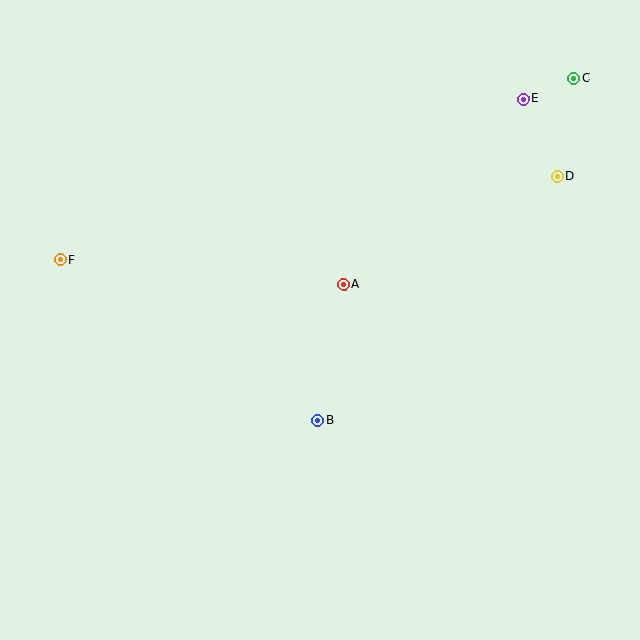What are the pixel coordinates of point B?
Point B is at (317, 420).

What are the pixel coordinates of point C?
Point C is at (574, 78).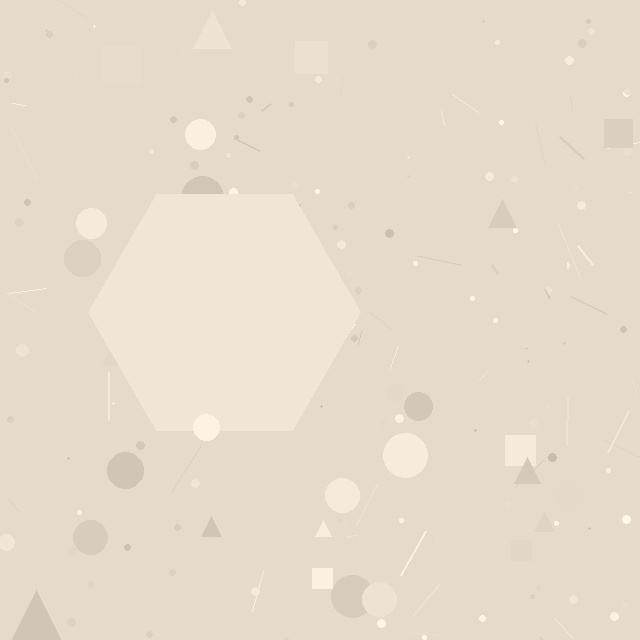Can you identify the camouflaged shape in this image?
The camouflaged shape is a hexagon.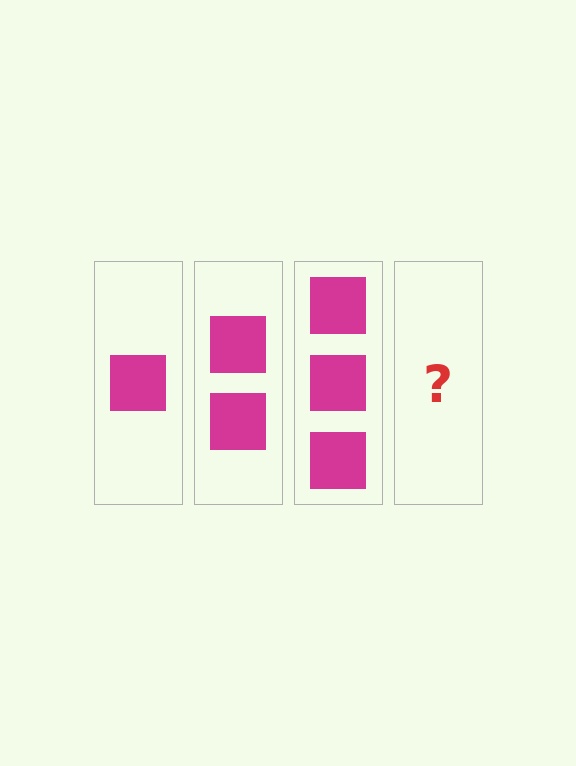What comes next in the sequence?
The next element should be 4 squares.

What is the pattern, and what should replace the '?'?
The pattern is that each step adds one more square. The '?' should be 4 squares.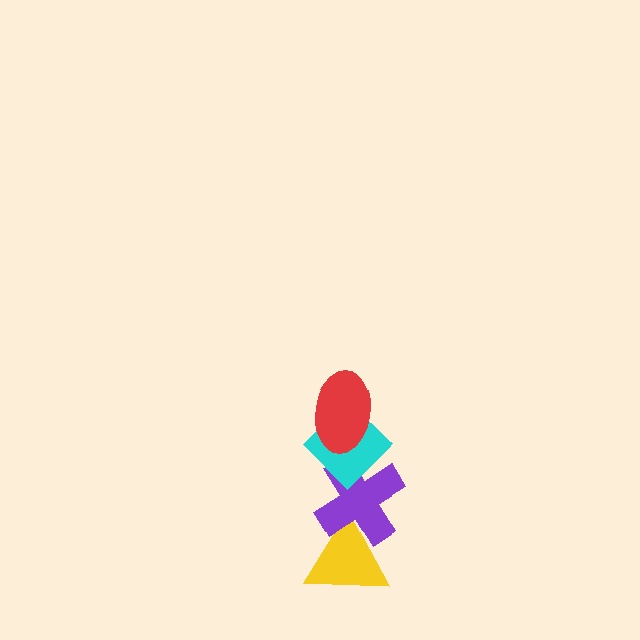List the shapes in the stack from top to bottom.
From top to bottom: the red ellipse, the cyan diamond, the purple cross, the yellow triangle.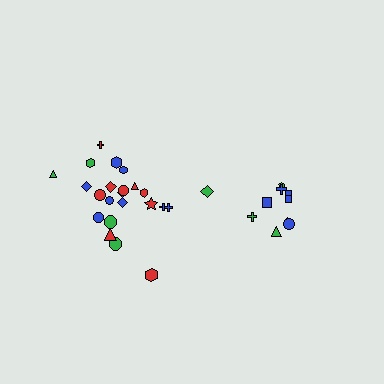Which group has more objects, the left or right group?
The left group.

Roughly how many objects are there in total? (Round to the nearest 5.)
Roughly 30 objects in total.